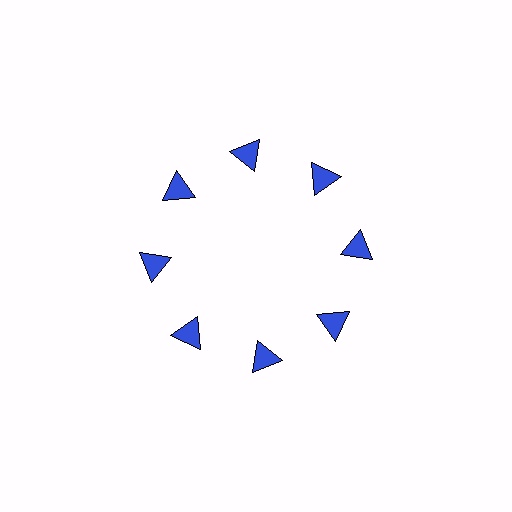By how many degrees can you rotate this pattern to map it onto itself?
The pattern maps onto itself every 45 degrees of rotation.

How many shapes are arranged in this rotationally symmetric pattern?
There are 8 shapes, arranged in 8 groups of 1.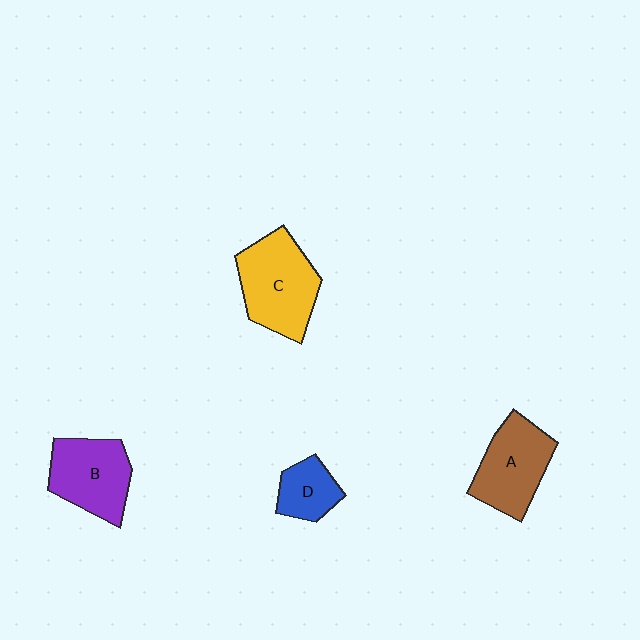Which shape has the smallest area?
Shape D (blue).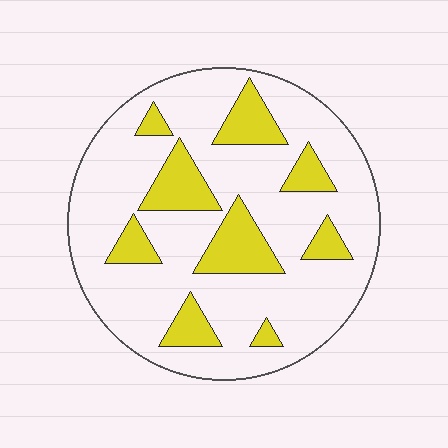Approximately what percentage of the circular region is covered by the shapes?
Approximately 20%.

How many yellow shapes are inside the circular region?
9.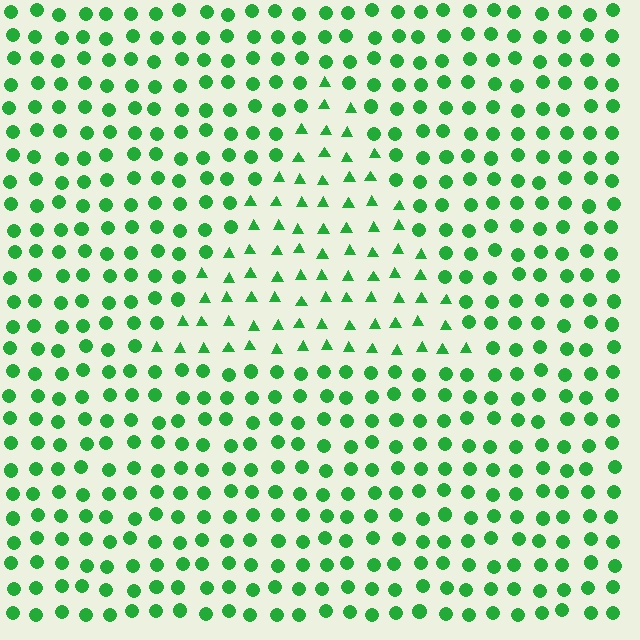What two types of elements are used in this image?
The image uses triangles inside the triangle region and circles outside it.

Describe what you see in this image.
The image is filled with small green elements arranged in a uniform grid. A triangle-shaped region contains triangles, while the surrounding area contains circles. The boundary is defined purely by the change in element shape.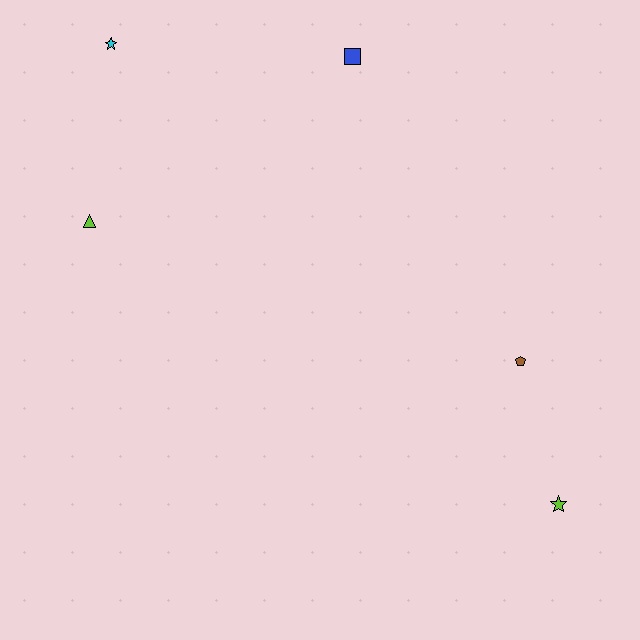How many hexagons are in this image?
There are no hexagons.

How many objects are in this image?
There are 5 objects.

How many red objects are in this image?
There are no red objects.